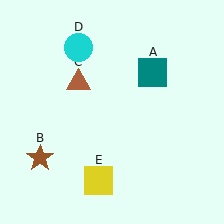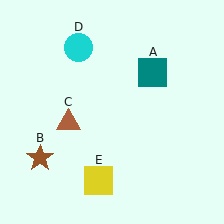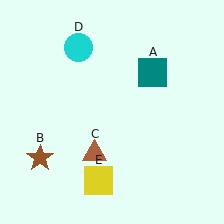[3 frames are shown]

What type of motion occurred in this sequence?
The brown triangle (object C) rotated counterclockwise around the center of the scene.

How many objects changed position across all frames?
1 object changed position: brown triangle (object C).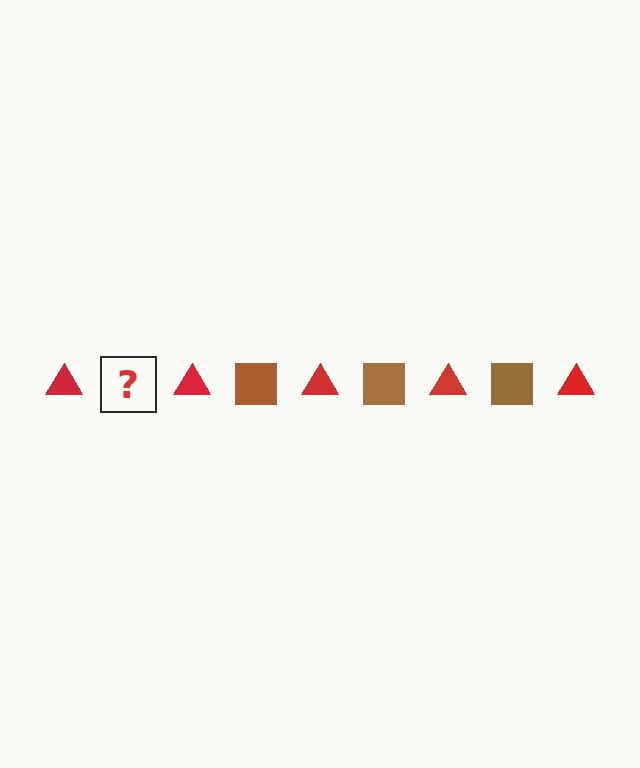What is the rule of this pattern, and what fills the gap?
The rule is that the pattern alternates between red triangle and brown square. The gap should be filled with a brown square.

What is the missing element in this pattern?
The missing element is a brown square.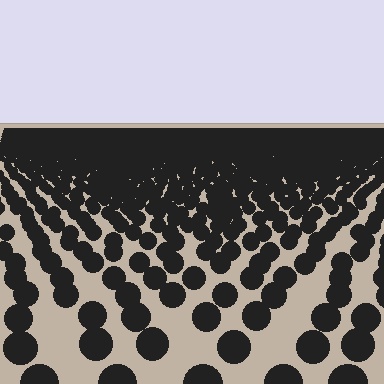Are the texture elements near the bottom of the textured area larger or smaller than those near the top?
Larger. Near the bottom, elements are closer to the viewer and appear at a bigger on-screen size.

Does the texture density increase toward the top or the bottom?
Density increases toward the top.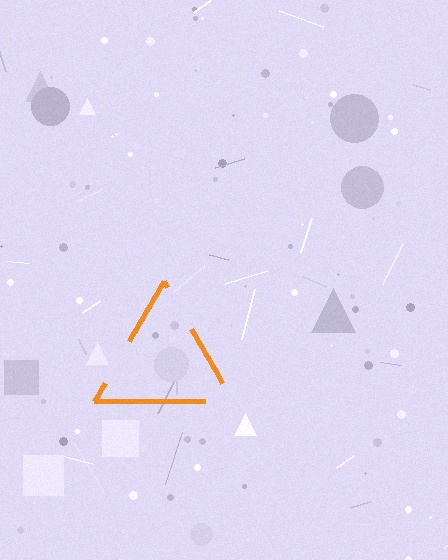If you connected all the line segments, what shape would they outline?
They would outline a triangle.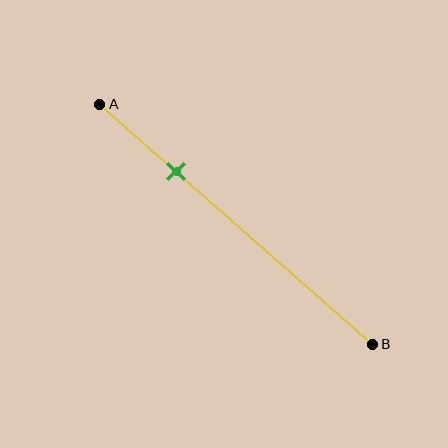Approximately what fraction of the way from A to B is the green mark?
The green mark is approximately 30% of the way from A to B.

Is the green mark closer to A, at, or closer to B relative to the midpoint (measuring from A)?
The green mark is closer to point A than the midpoint of segment AB.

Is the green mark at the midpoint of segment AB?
No, the mark is at about 30% from A, not at the 50% midpoint.